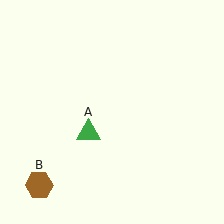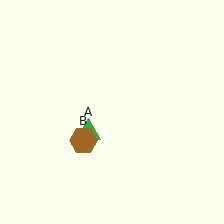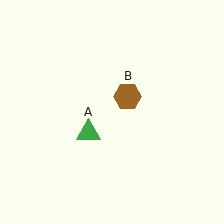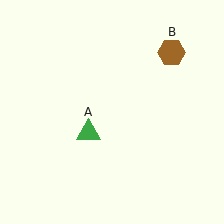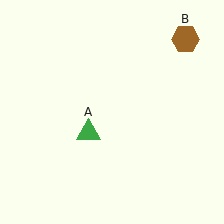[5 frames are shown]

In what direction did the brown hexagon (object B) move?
The brown hexagon (object B) moved up and to the right.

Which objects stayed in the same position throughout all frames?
Green triangle (object A) remained stationary.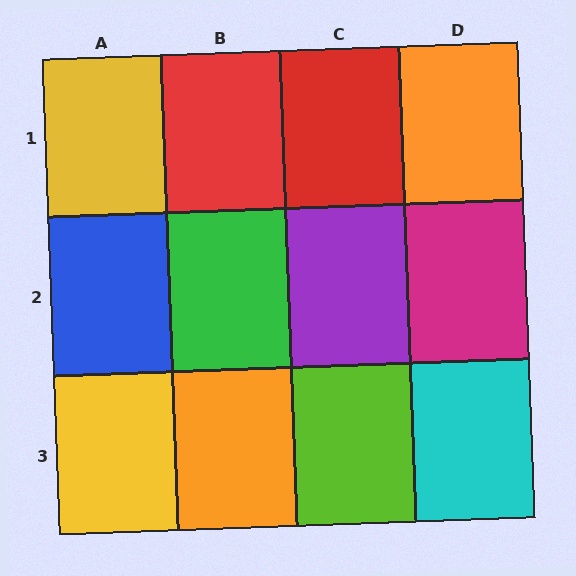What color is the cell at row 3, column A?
Yellow.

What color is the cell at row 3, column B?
Orange.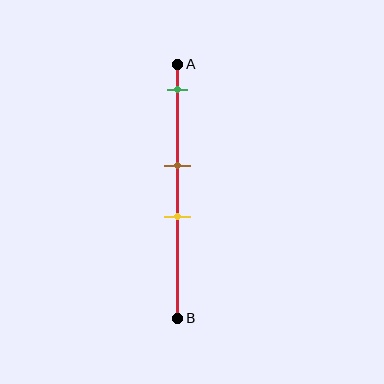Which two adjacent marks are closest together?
The brown and yellow marks are the closest adjacent pair.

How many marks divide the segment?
There are 3 marks dividing the segment.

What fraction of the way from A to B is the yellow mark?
The yellow mark is approximately 60% (0.6) of the way from A to B.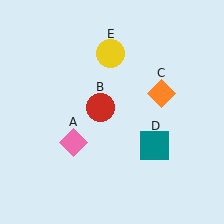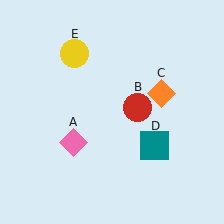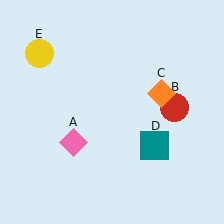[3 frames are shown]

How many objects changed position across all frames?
2 objects changed position: red circle (object B), yellow circle (object E).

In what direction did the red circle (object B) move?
The red circle (object B) moved right.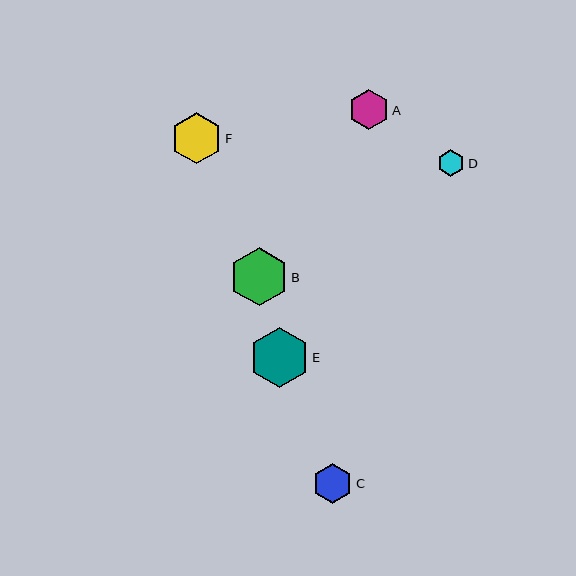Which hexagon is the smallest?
Hexagon D is the smallest with a size of approximately 27 pixels.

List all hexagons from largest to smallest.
From largest to smallest: E, B, F, A, C, D.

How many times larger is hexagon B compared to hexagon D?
Hexagon B is approximately 2.1 times the size of hexagon D.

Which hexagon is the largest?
Hexagon E is the largest with a size of approximately 59 pixels.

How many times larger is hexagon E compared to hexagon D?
Hexagon E is approximately 2.2 times the size of hexagon D.